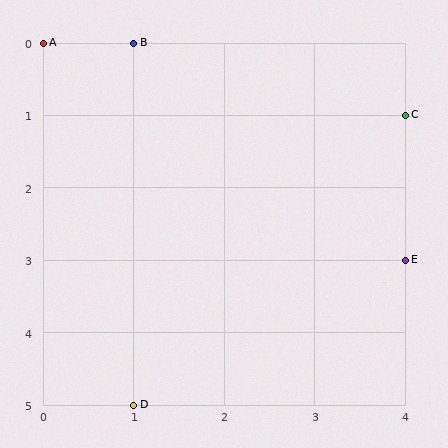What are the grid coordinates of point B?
Point B is at grid coordinates (1, 0).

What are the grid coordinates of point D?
Point D is at grid coordinates (1, 5).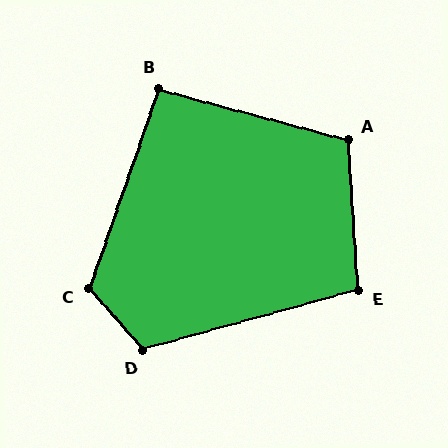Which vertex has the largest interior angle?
C, at approximately 119 degrees.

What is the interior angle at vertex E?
Approximately 102 degrees (obtuse).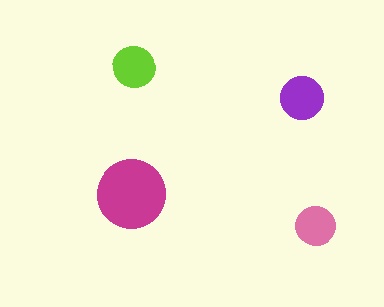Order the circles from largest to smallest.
the magenta one, the purple one, the lime one, the pink one.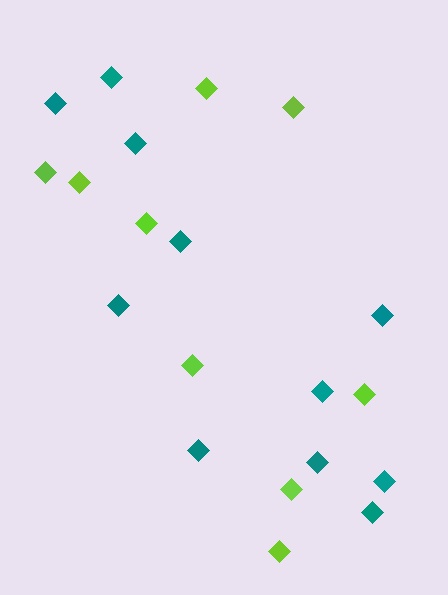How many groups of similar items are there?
There are 2 groups: one group of teal diamonds (11) and one group of lime diamonds (9).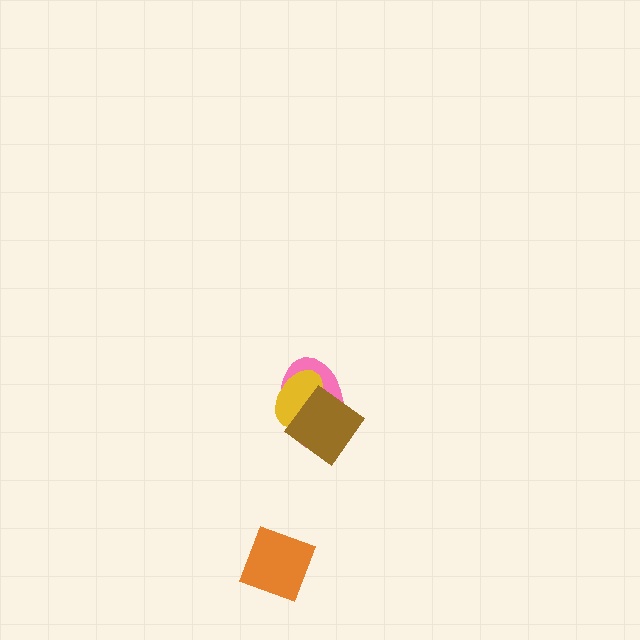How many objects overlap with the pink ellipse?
2 objects overlap with the pink ellipse.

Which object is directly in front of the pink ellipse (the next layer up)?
The yellow ellipse is directly in front of the pink ellipse.